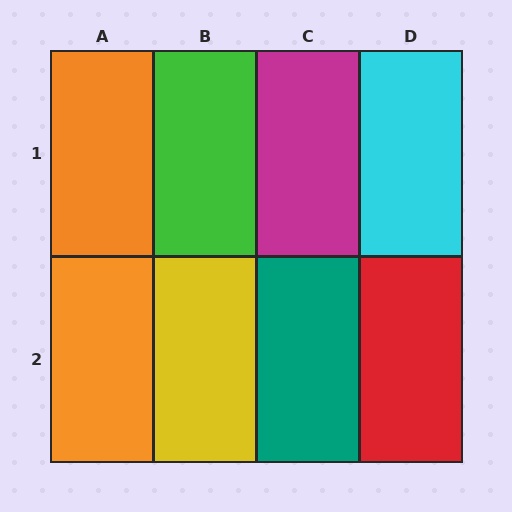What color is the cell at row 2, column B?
Yellow.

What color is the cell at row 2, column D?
Red.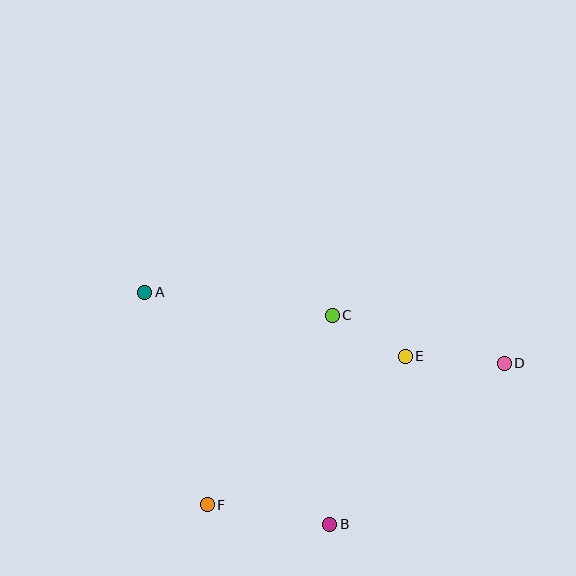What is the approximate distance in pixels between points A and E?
The distance between A and E is approximately 269 pixels.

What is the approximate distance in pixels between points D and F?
The distance between D and F is approximately 329 pixels.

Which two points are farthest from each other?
Points A and D are farthest from each other.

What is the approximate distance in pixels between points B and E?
The distance between B and E is approximately 184 pixels.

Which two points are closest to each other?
Points C and E are closest to each other.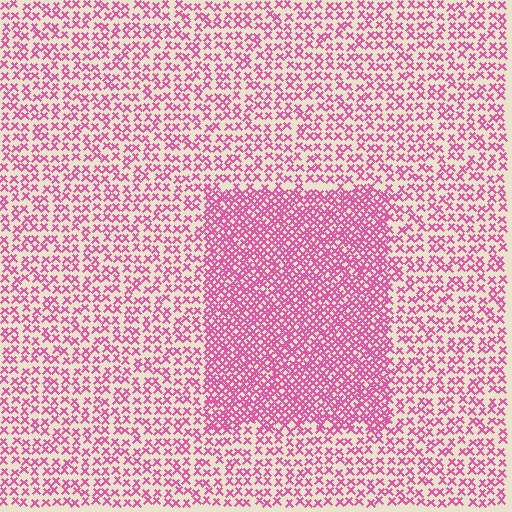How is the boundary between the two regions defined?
The boundary is defined by a change in element density (approximately 2.1x ratio). All elements are the same color, size, and shape.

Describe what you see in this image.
The image contains small pink elements arranged at two different densities. A rectangle-shaped region is visible where the elements are more densely packed than the surrounding area.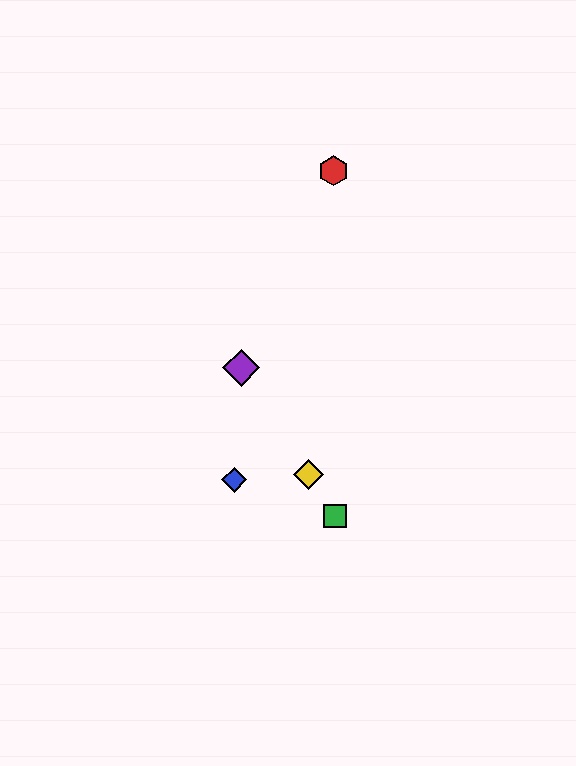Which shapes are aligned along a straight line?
The green square, the yellow diamond, the purple diamond are aligned along a straight line.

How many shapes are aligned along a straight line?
3 shapes (the green square, the yellow diamond, the purple diamond) are aligned along a straight line.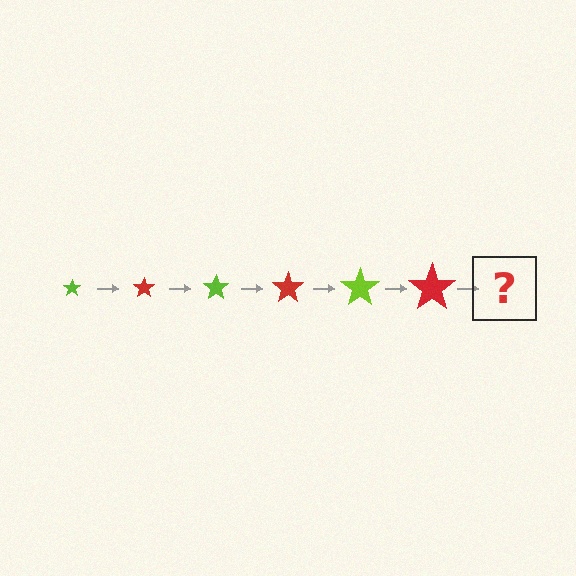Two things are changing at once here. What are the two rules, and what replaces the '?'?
The two rules are that the star grows larger each step and the color cycles through lime and red. The '?' should be a lime star, larger than the previous one.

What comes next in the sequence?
The next element should be a lime star, larger than the previous one.